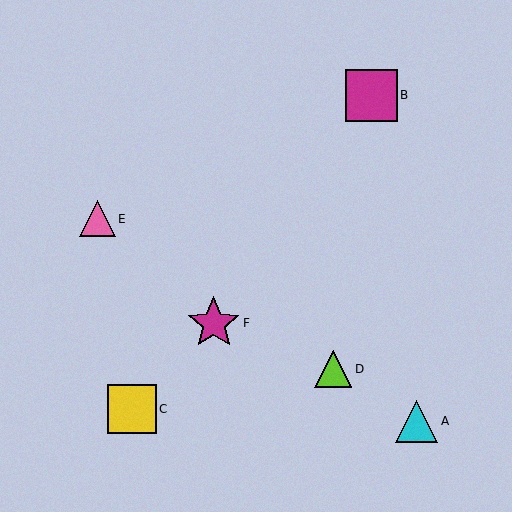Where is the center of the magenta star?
The center of the magenta star is at (214, 323).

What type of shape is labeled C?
Shape C is a yellow square.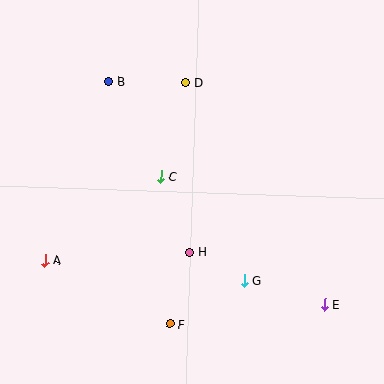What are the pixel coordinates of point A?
Point A is at (45, 260).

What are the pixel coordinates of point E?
Point E is at (324, 304).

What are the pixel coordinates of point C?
Point C is at (161, 177).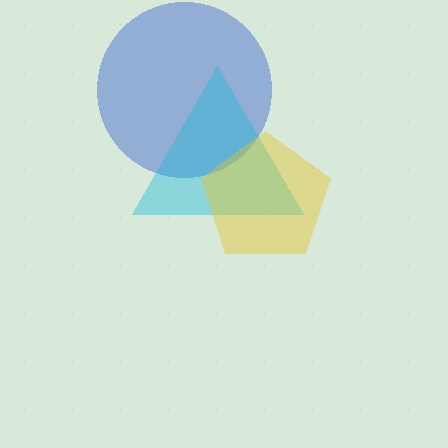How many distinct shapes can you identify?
There are 3 distinct shapes: a blue circle, a cyan triangle, a yellow pentagon.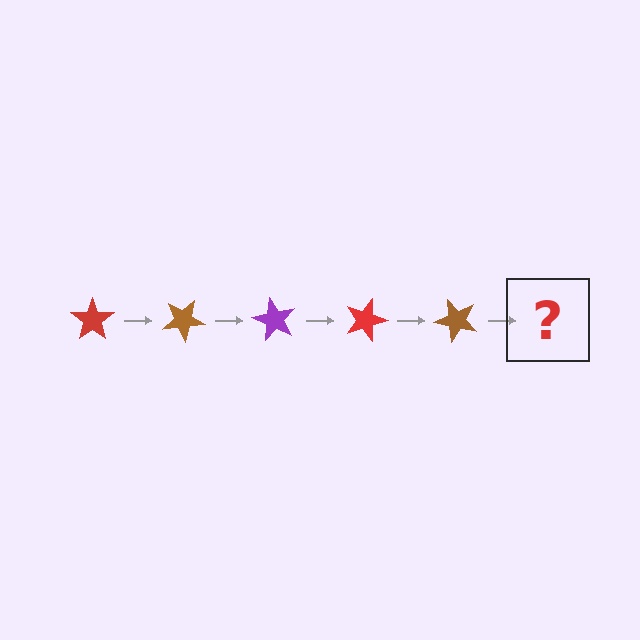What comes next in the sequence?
The next element should be a purple star, rotated 150 degrees from the start.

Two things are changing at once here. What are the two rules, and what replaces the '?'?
The two rules are that it rotates 30 degrees each step and the color cycles through red, brown, and purple. The '?' should be a purple star, rotated 150 degrees from the start.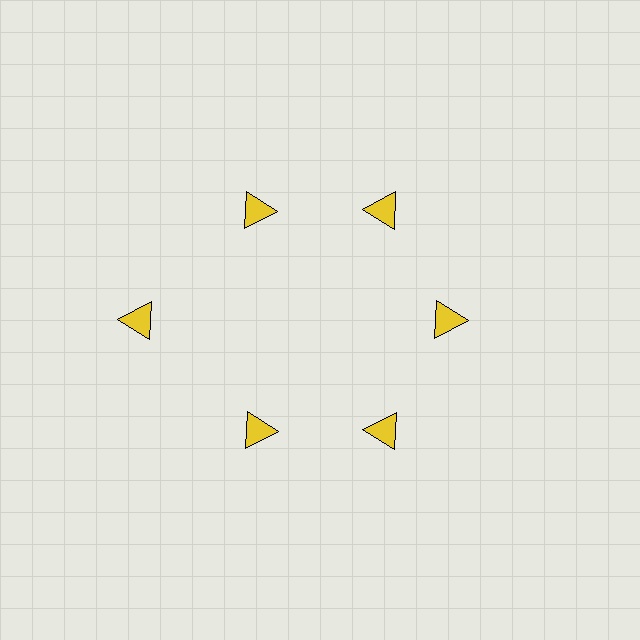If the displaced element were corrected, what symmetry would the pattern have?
It would have 6-fold rotational symmetry — the pattern would map onto itself every 60 degrees.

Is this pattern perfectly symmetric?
No. The 6 yellow triangles are arranged in a ring, but one element near the 9 o'clock position is pushed outward from the center, breaking the 6-fold rotational symmetry.